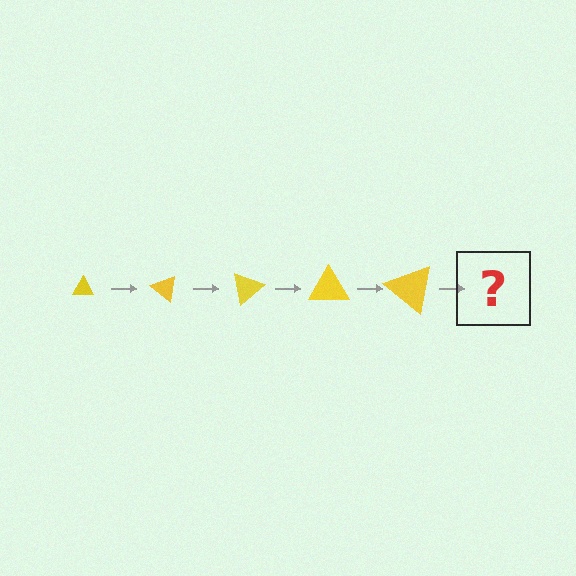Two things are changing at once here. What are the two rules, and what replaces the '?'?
The two rules are that the triangle grows larger each step and it rotates 40 degrees each step. The '?' should be a triangle, larger than the previous one and rotated 200 degrees from the start.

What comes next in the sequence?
The next element should be a triangle, larger than the previous one and rotated 200 degrees from the start.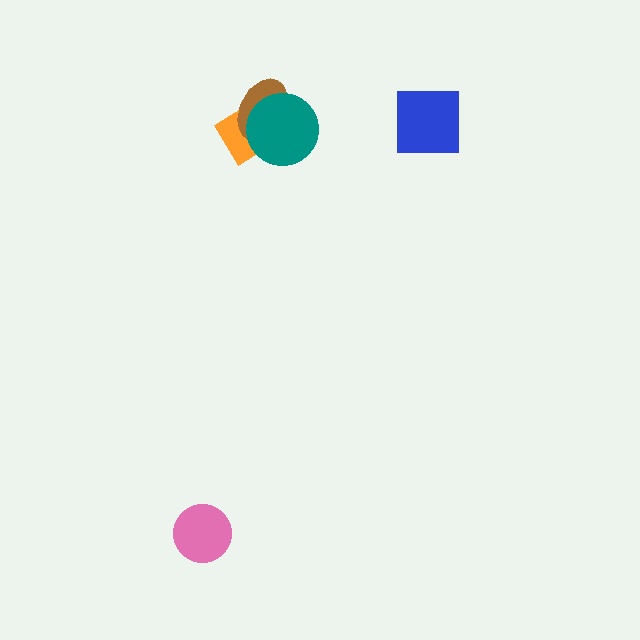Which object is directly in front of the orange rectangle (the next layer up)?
The brown ellipse is directly in front of the orange rectangle.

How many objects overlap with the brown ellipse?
2 objects overlap with the brown ellipse.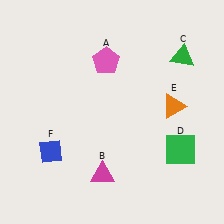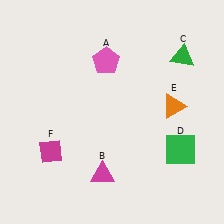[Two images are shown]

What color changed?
The diamond (F) changed from blue in Image 1 to magenta in Image 2.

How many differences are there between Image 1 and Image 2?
There is 1 difference between the two images.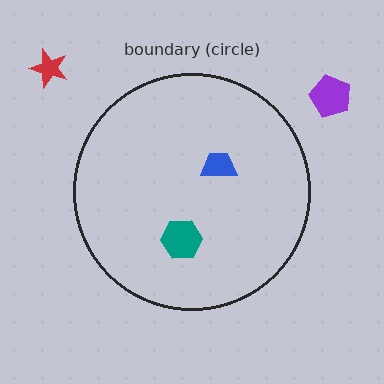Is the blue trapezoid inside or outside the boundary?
Inside.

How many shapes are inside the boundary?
2 inside, 2 outside.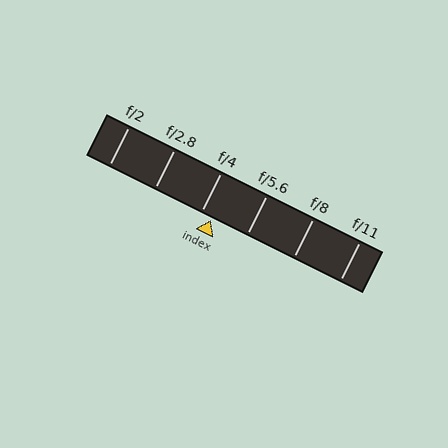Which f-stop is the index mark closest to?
The index mark is closest to f/4.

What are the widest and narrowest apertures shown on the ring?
The widest aperture shown is f/2 and the narrowest is f/11.